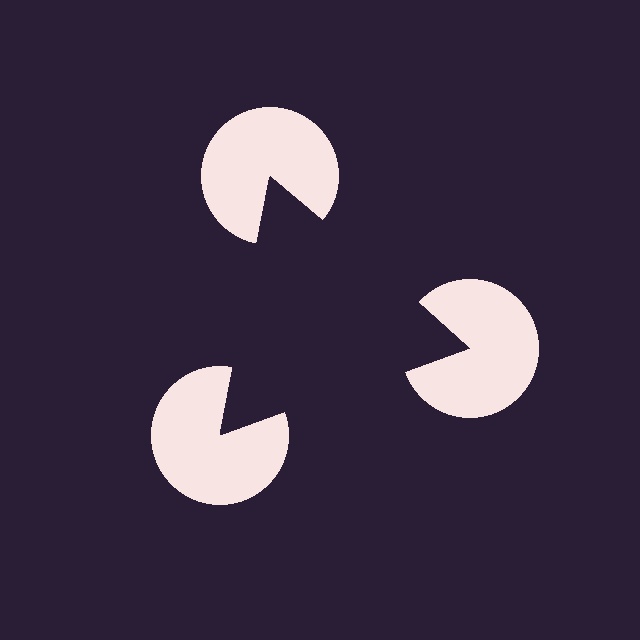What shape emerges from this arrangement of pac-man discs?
An illusory triangle — its edges are inferred from the aligned wedge cuts in the pac-man discs, not physically drawn.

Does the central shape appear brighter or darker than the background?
It typically appears slightly darker than the background, even though no actual brightness change is drawn.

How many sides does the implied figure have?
3 sides.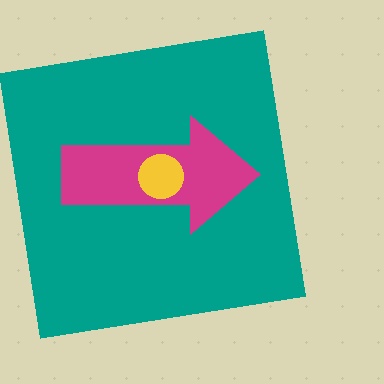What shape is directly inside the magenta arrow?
The yellow circle.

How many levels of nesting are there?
3.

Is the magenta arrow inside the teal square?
Yes.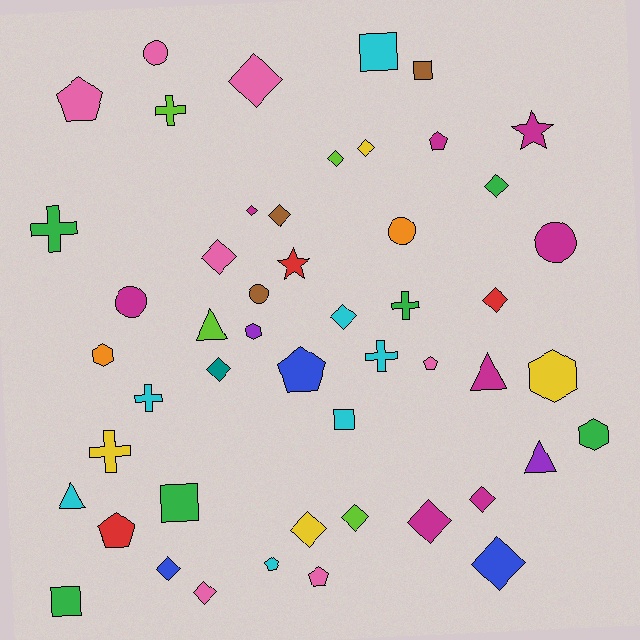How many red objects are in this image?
There are 3 red objects.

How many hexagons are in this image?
There are 4 hexagons.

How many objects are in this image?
There are 50 objects.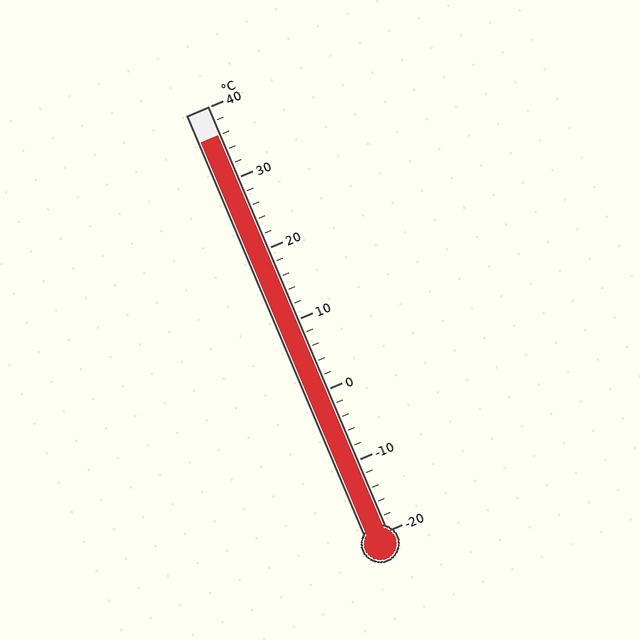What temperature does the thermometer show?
The thermometer shows approximately 36°C.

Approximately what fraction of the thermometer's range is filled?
The thermometer is filled to approximately 95% of its range.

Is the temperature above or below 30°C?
The temperature is above 30°C.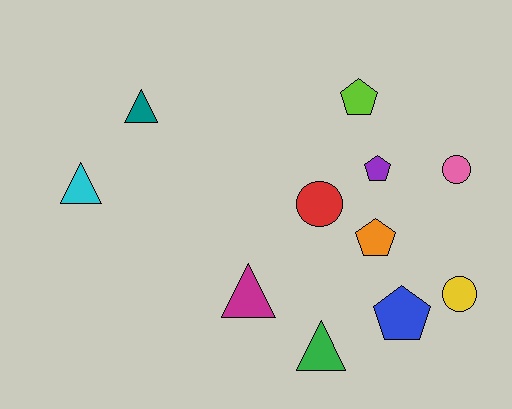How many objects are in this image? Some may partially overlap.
There are 11 objects.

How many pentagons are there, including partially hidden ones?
There are 4 pentagons.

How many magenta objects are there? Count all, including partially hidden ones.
There is 1 magenta object.